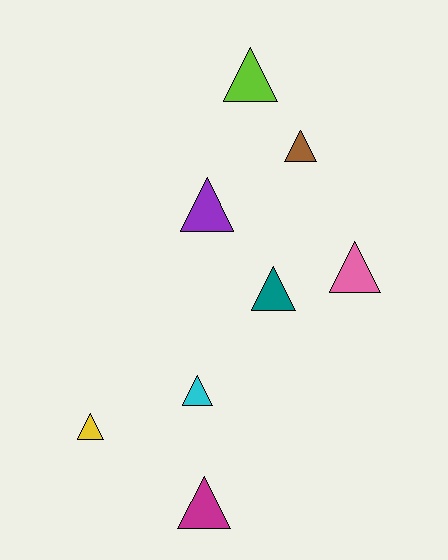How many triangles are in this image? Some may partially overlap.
There are 8 triangles.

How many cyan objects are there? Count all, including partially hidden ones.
There is 1 cyan object.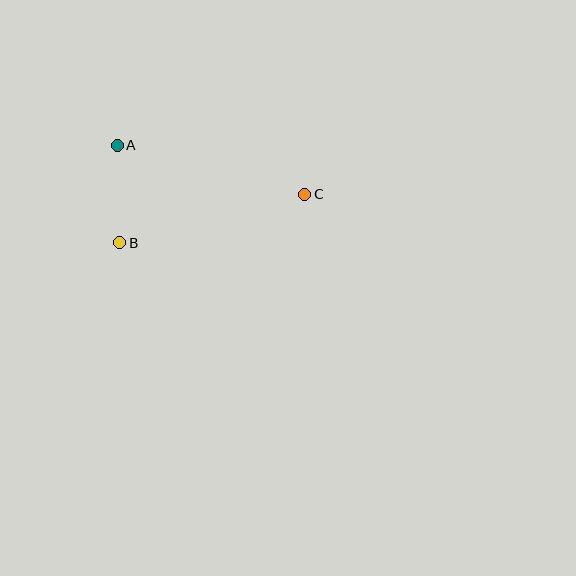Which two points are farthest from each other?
Points A and C are farthest from each other.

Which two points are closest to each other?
Points A and B are closest to each other.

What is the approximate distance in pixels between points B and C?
The distance between B and C is approximately 192 pixels.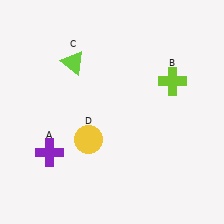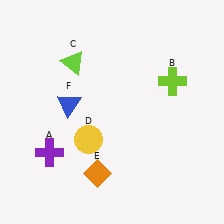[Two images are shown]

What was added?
An orange diamond (E), a blue triangle (F) were added in Image 2.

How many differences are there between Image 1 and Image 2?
There are 2 differences between the two images.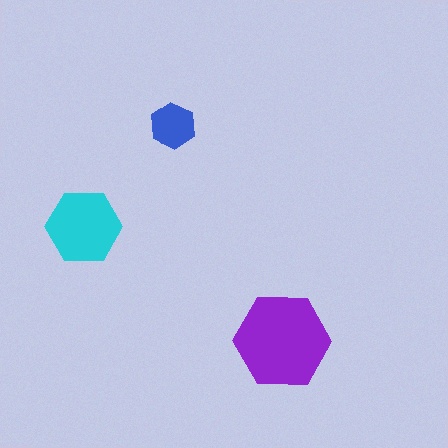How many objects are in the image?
There are 3 objects in the image.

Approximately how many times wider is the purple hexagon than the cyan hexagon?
About 1.5 times wider.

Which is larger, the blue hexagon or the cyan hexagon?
The cyan one.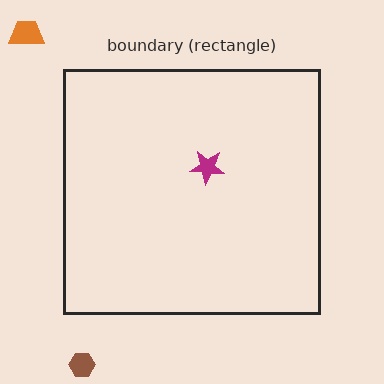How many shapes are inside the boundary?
1 inside, 2 outside.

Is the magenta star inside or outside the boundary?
Inside.